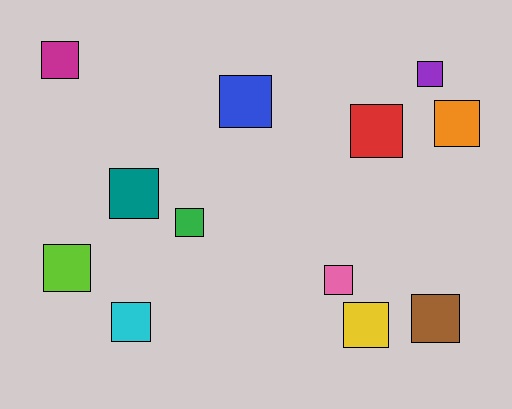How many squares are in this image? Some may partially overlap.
There are 12 squares.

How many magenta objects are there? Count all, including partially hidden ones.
There is 1 magenta object.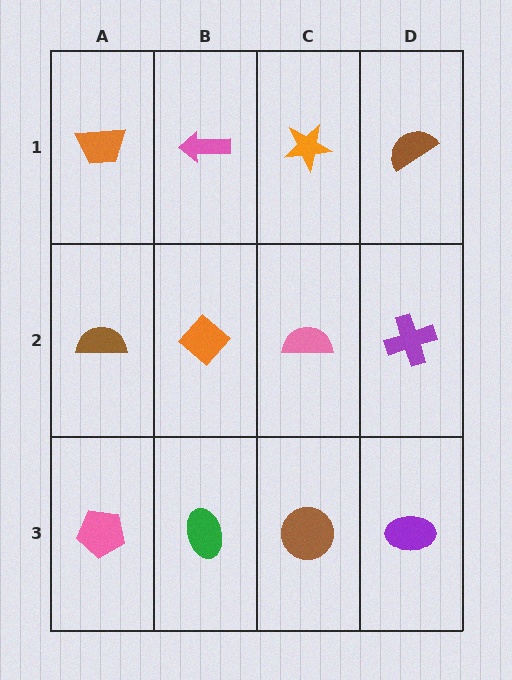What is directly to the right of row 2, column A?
An orange diamond.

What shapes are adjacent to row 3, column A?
A brown semicircle (row 2, column A), a green ellipse (row 3, column B).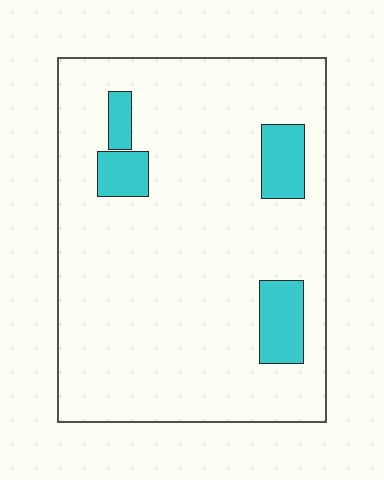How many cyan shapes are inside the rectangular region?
4.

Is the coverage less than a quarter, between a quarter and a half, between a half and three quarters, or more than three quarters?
Less than a quarter.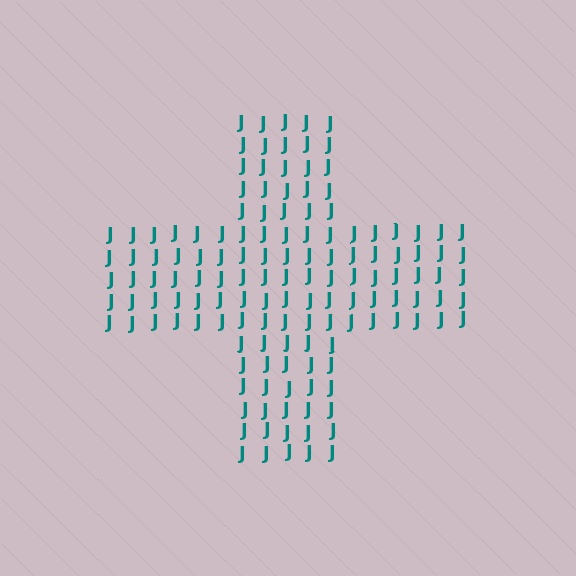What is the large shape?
The large shape is a cross.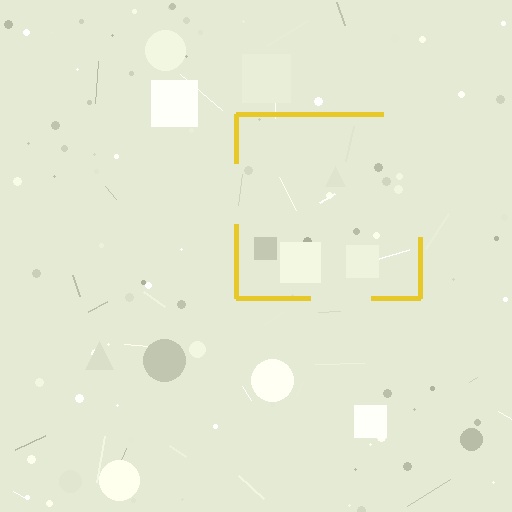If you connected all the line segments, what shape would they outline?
They would outline a square.